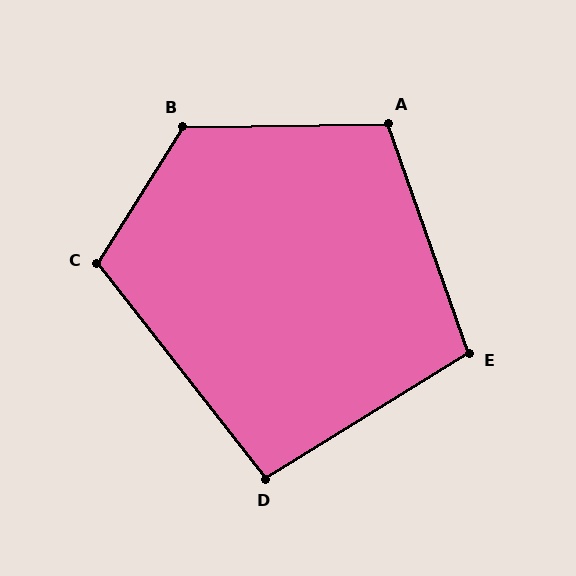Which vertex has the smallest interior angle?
D, at approximately 96 degrees.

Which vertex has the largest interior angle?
B, at approximately 123 degrees.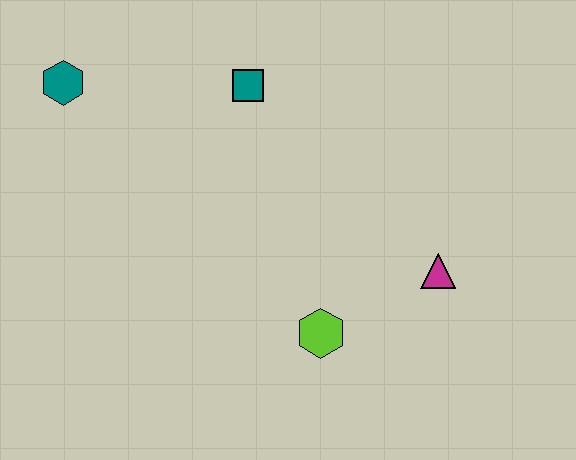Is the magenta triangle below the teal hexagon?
Yes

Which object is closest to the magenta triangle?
The lime hexagon is closest to the magenta triangle.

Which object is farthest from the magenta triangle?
The teal hexagon is farthest from the magenta triangle.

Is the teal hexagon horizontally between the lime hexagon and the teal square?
No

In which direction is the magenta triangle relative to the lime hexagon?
The magenta triangle is to the right of the lime hexagon.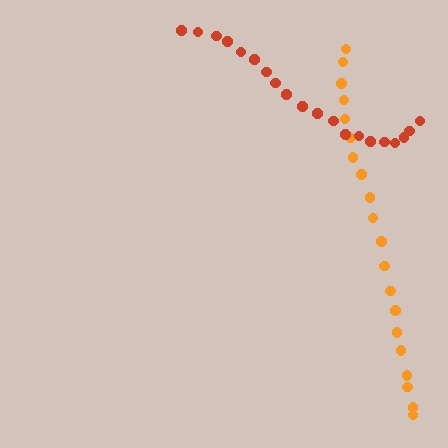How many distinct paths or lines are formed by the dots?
There are 2 distinct paths.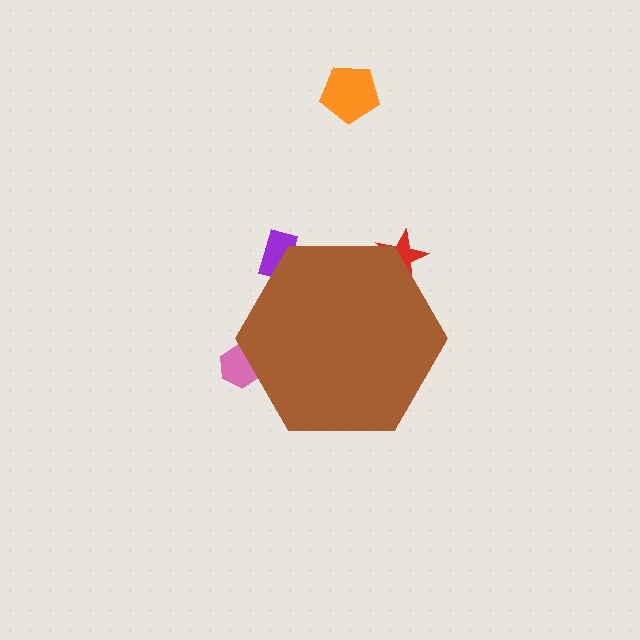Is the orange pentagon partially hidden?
No, the orange pentagon is fully visible.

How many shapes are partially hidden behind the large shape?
3 shapes are partially hidden.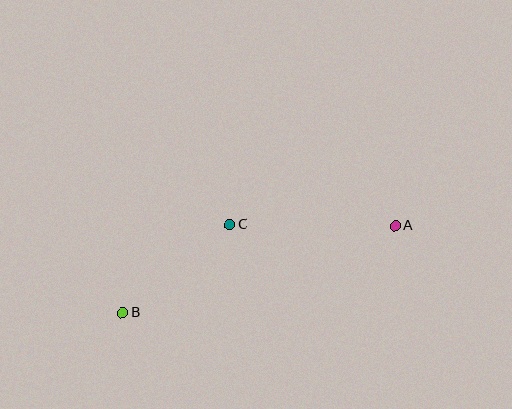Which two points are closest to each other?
Points B and C are closest to each other.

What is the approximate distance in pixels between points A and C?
The distance between A and C is approximately 166 pixels.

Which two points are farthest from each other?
Points A and B are farthest from each other.